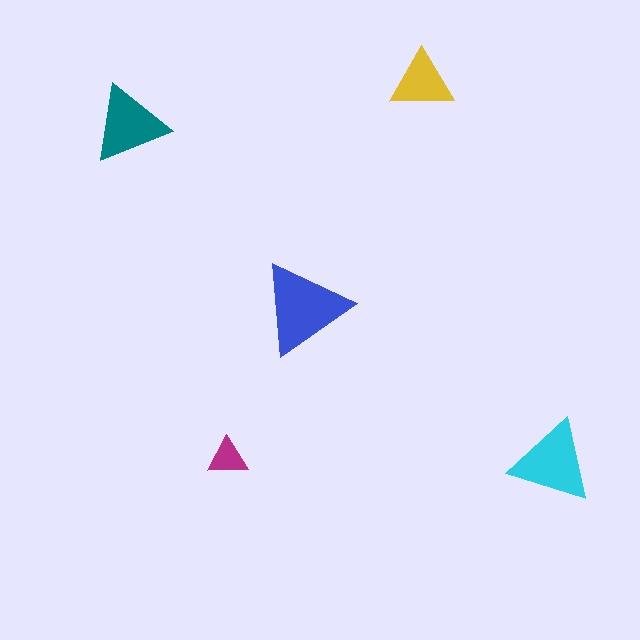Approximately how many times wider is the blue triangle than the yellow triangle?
About 1.5 times wider.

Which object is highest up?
The yellow triangle is topmost.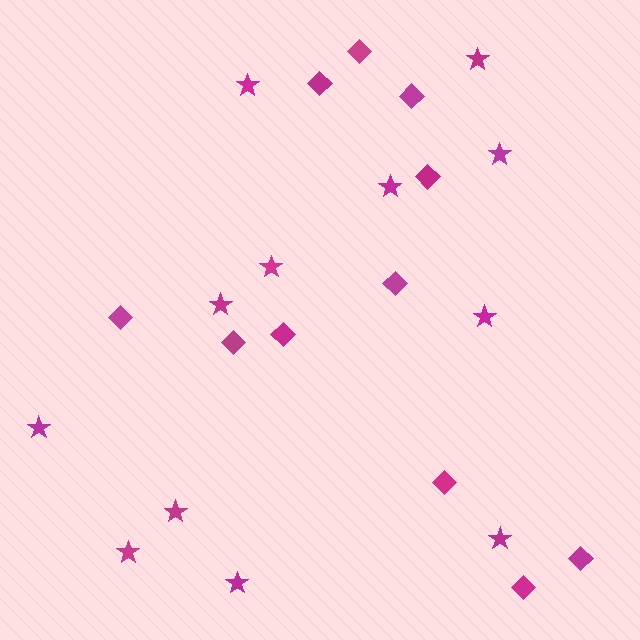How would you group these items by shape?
There are 2 groups: one group of diamonds (11) and one group of stars (12).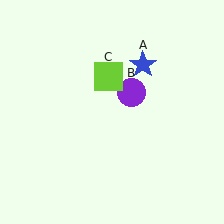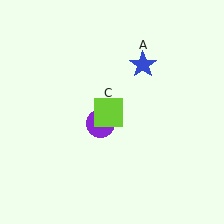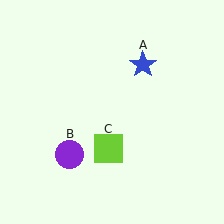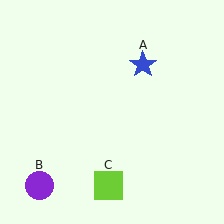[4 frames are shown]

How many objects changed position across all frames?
2 objects changed position: purple circle (object B), lime square (object C).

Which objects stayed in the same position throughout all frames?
Blue star (object A) remained stationary.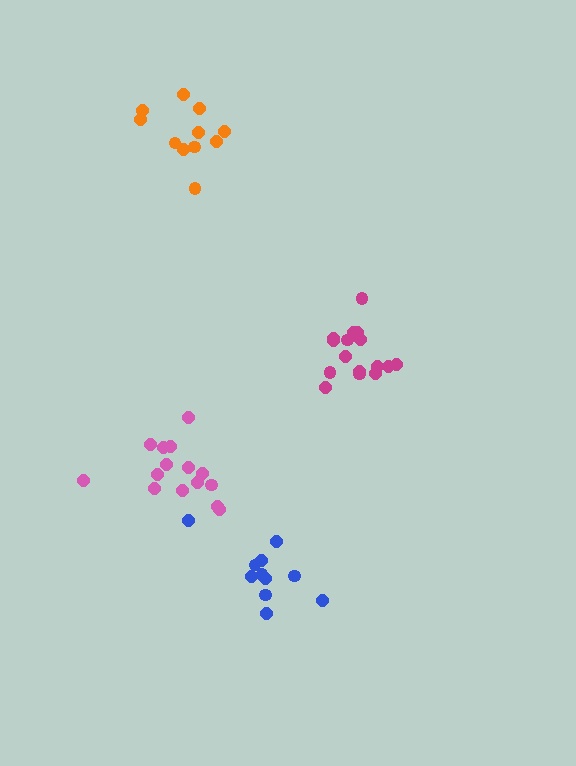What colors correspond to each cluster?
The clusters are colored: blue, pink, magenta, orange.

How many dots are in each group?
Group 1: 11 dots, Group 2: 15 dots, Group 3: 16 dots, Group 4: 11 dots (53 total).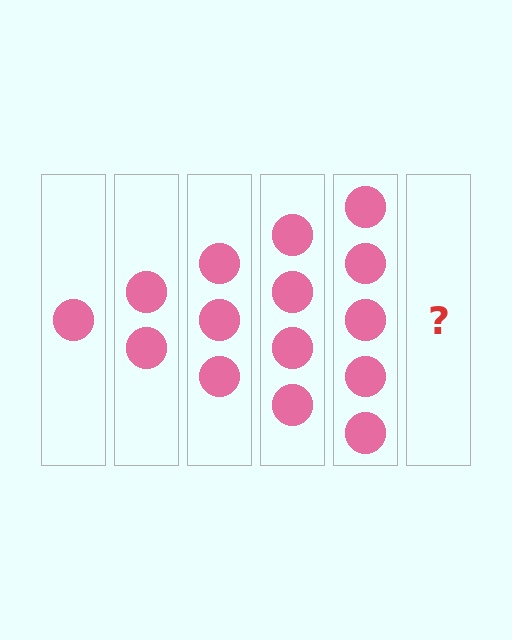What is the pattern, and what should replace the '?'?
The pattern is that each step adds one more circle. The '?' should be 6 circles.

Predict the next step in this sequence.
The next step is 6 circles.